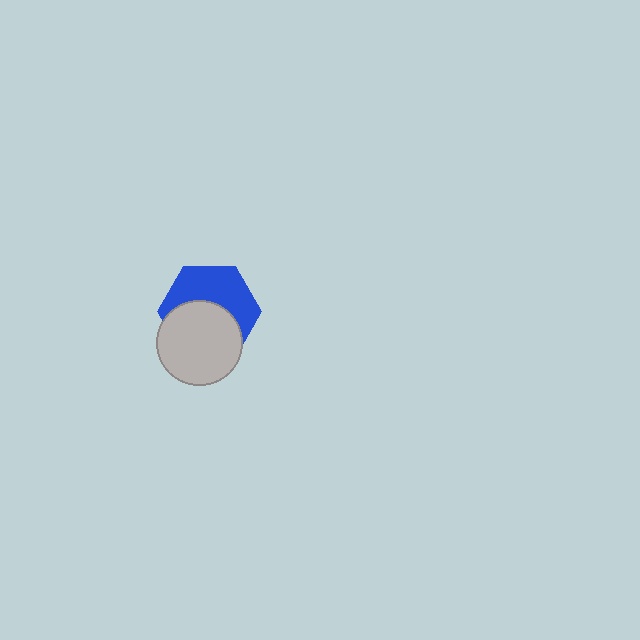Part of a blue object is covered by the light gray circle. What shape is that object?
It is a hexagon.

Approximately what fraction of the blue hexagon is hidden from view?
Roughly 50% of the blue hexagon is hidden behind the light gray circle.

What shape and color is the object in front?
The object in front is a light gray circle.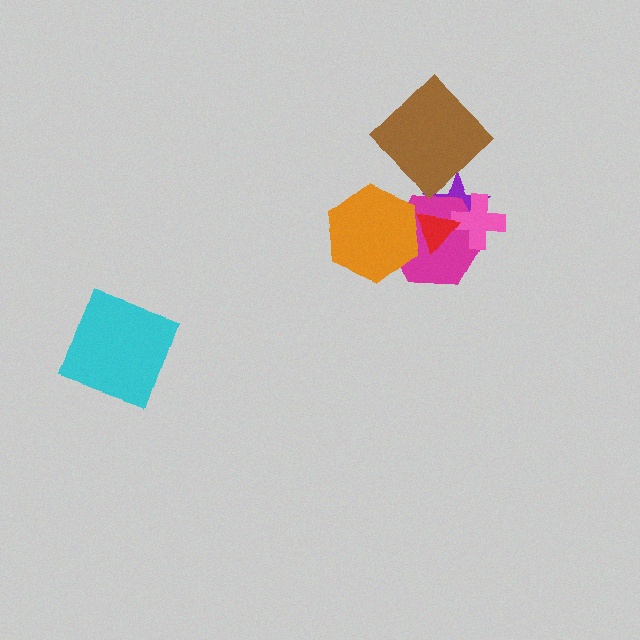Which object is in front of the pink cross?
The red triangle is in front of the pink cross.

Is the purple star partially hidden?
Yes, it is partially covered by another shape.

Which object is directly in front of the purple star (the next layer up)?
The magenta hexagon is directly in front of the purple star.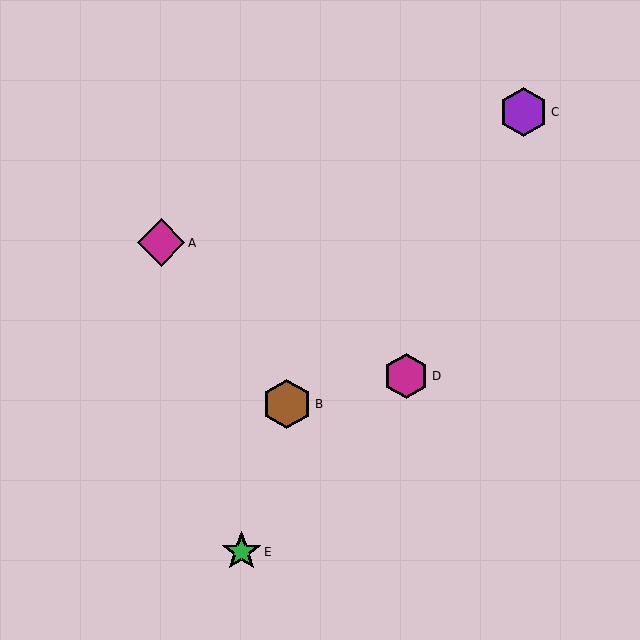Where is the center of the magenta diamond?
The center of the magenta diamond is at (161, 243).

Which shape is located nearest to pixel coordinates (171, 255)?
The magenta diamond (labeled A) at (161, 243) is nearest to that location.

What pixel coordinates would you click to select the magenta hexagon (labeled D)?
Click at (406, 376) to select the magenta hexagon D.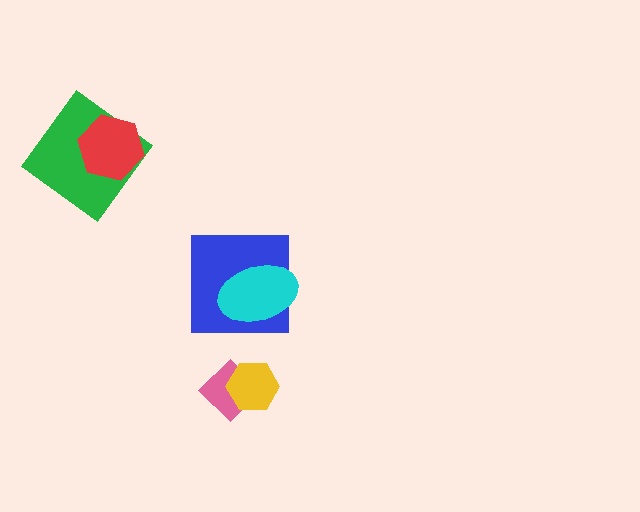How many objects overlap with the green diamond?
1 object overlaps with the green diamond.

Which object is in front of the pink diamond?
The yellow hexagon is in front of the pink diamond.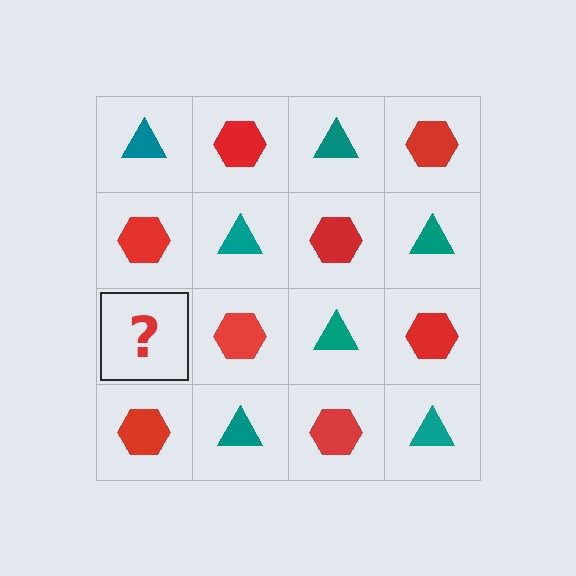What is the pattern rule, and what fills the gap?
The rule is that it alternates teal triangle and red hexagon in a checkerboard pattern. The gap should be filled with a teal triangle.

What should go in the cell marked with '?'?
The missing cell should contain a teal triangle.